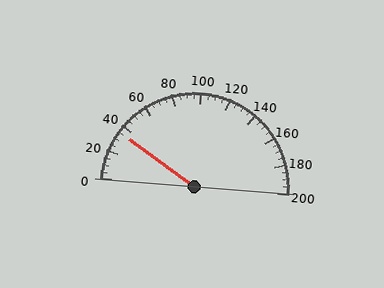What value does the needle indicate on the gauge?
The needle indicates approximately 35.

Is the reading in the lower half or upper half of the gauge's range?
The reading is in the lower half of the range (0 to 200).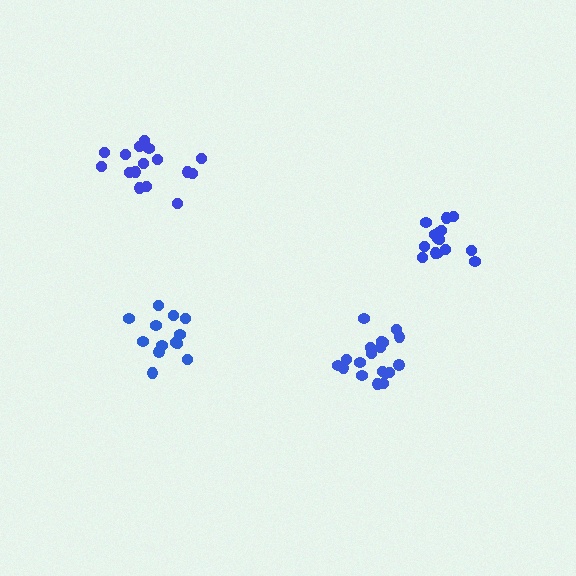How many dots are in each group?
Group 1: 13 dots, Group 2: 16 dots, Group 3: 15 dots, Group 4: 19 dots (63 total).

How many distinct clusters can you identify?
There are 4 distinct clusters.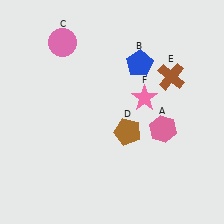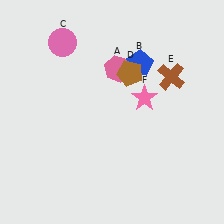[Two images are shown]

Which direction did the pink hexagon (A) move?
The pink hexagon (A) moved up.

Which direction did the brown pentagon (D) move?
The brown pentagon (D) moved up.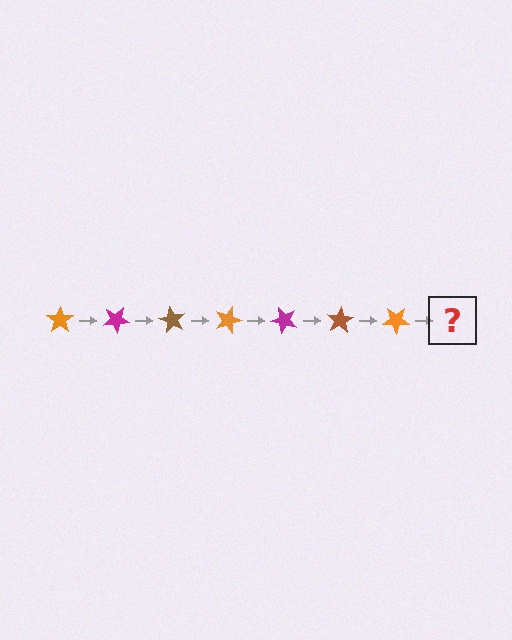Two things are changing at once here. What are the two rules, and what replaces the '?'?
The two rules are that it rotates 30 degrees each step and the color cycles through orange, magenta, and brown. The '?' should be a magenta star, rotated 210 degrees from the start.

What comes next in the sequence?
The next element should be a magenta star, rotated 210 degrees from the start.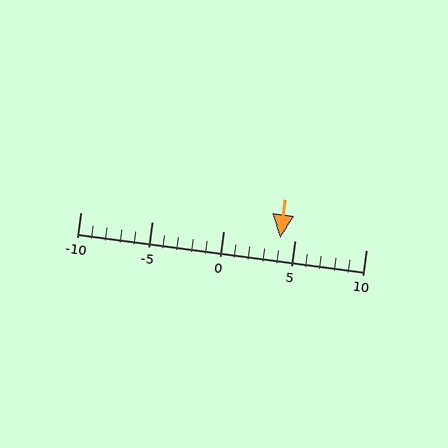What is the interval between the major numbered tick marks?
The major tick marks are spaced 5 units apart.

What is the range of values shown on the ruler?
The ruler shows values from -10 to 10.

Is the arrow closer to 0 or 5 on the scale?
The arrow is closer to 5.